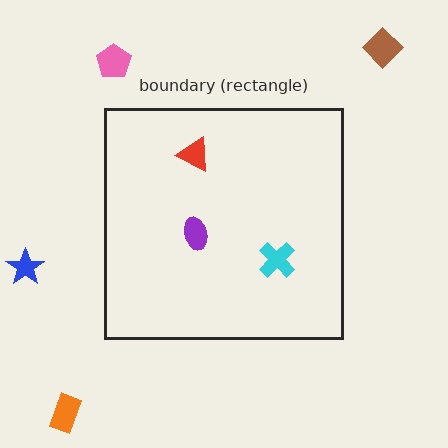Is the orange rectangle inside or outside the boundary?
Outside.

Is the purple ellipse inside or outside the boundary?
Inside.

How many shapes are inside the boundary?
3 inside, 4 outside.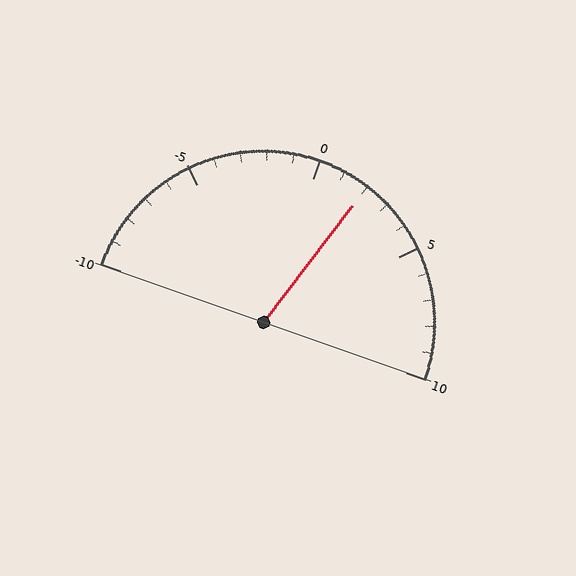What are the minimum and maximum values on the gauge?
The gauge ranges from -10 to 10.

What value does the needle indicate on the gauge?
The needle indicates approximately 2.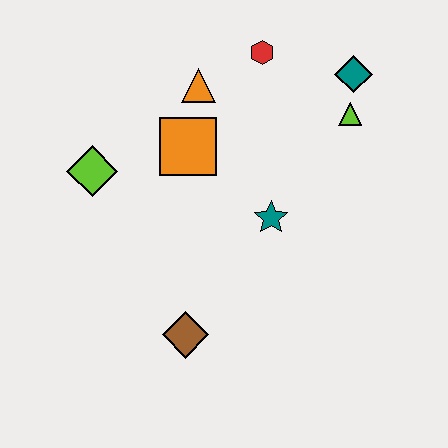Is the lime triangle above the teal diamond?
No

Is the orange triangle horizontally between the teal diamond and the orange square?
Yes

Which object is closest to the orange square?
The orange triangle is closest to the orange square.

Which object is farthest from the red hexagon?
The brown diamond is farthest from the red hexagon.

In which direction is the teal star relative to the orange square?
The teal star is to the right of the orange square.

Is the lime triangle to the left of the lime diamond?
No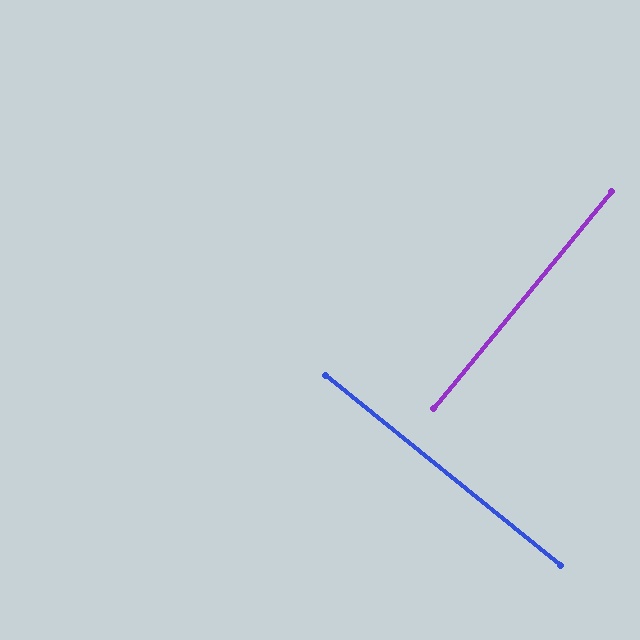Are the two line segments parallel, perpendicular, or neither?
Perpendicular — they meet at approximately 90°.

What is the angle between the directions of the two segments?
Approximately 90 degrees.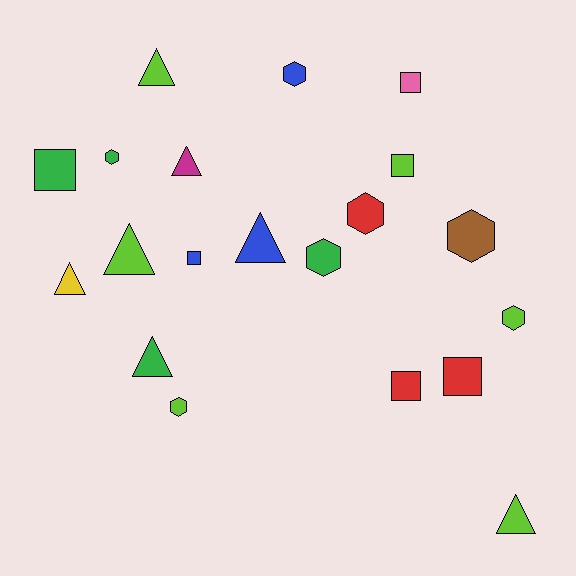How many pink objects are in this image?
There is 1 pink object.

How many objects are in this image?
There are 20 objects.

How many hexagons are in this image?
There are 7 hexagons.